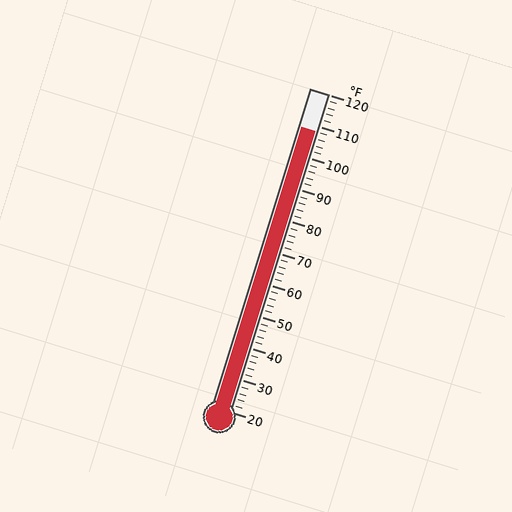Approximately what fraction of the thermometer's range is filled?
The thermometer is filled to approximately 90% of its range.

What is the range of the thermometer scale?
The thermometer scale ranges from 20°F to 120°F.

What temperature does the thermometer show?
The thermometer shows approximately 108°F.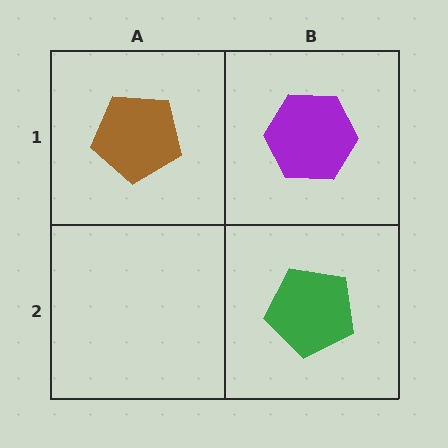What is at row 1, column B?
A purple hexagon.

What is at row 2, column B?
A green pentagon.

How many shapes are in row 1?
2 shapes.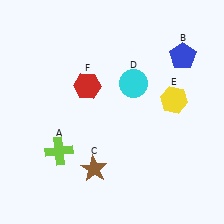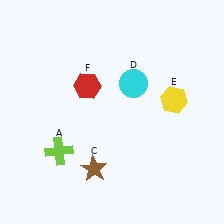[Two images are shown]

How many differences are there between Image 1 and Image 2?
There is 1 difference between the two images.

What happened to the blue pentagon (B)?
The blue pentagon (B) was removed in Image 2. It was in the top-right area of Image 1.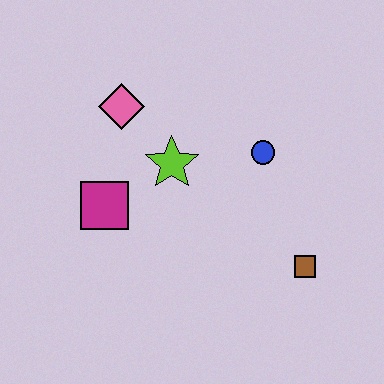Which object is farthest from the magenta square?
The brown square is farthest from the magenta square.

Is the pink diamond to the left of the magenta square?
No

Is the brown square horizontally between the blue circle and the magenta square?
No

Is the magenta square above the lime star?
No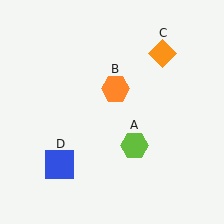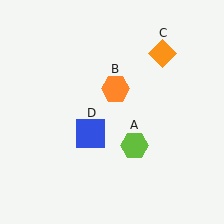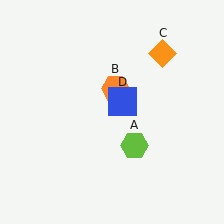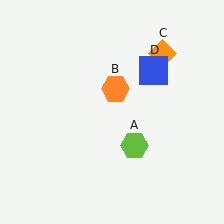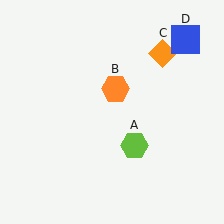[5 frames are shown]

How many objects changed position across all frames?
1 object changed position: blue square (object D).